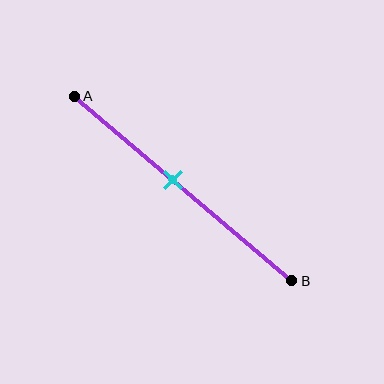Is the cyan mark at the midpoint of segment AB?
No, the mark is at about 45% from A, not at the 50% midpoint.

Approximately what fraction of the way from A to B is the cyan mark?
The cyan mark is approximately 45% of the way from A to B.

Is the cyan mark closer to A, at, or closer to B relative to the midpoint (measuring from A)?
The cyan mark is closer to point A than the midpoint of segment AB.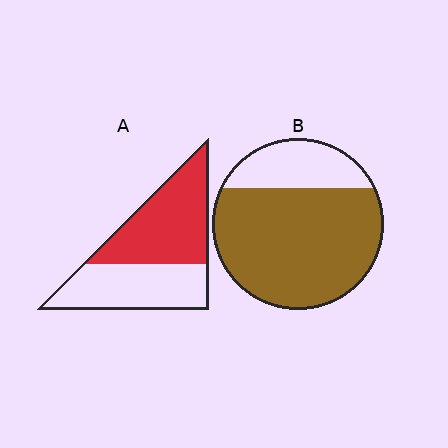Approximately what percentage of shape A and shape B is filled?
A is approximately 55% and B is approximately 75%.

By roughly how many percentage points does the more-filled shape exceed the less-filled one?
By roughly 20 percentage points (B over A).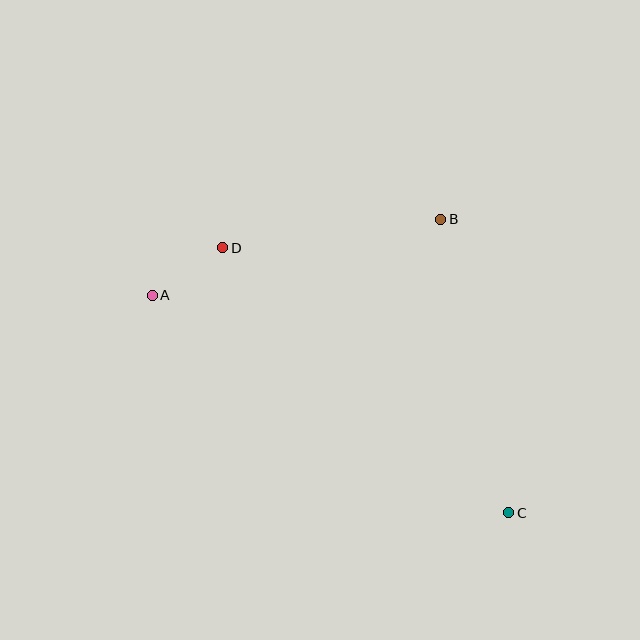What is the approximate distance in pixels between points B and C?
The distance between B and C is approximately 301 pixels.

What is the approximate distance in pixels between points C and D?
The distance between C and D is approximately 390 pixels.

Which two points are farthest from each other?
Points A and C are farthest from each other.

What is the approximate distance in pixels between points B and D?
The distance between B and D is approximately 220 pixels.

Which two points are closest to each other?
Points A and D are closest to each other.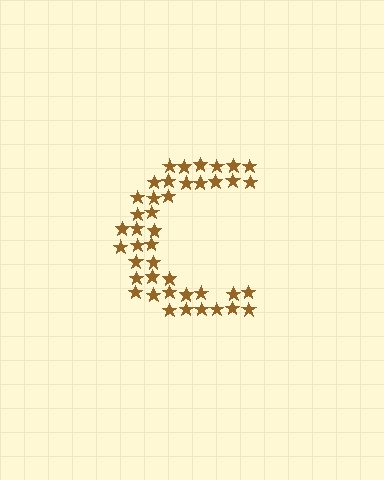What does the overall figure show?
The overall figure shows the letter C.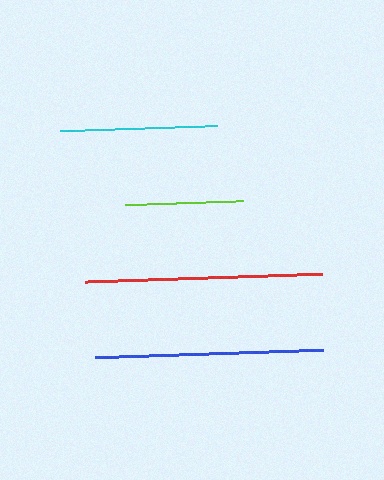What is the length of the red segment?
The red segment is approximately 237 pixels long.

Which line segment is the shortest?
The lime line is the shortest at approximately 118 pixels.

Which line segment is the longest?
The red line is the longest at approximately 237 pixels.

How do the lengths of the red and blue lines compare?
The red and blue lines are approximately the same length.